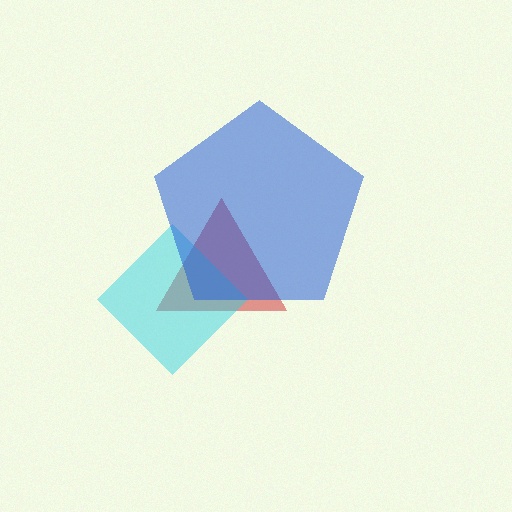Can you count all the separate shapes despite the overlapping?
Yes, there are 3 separate shapes.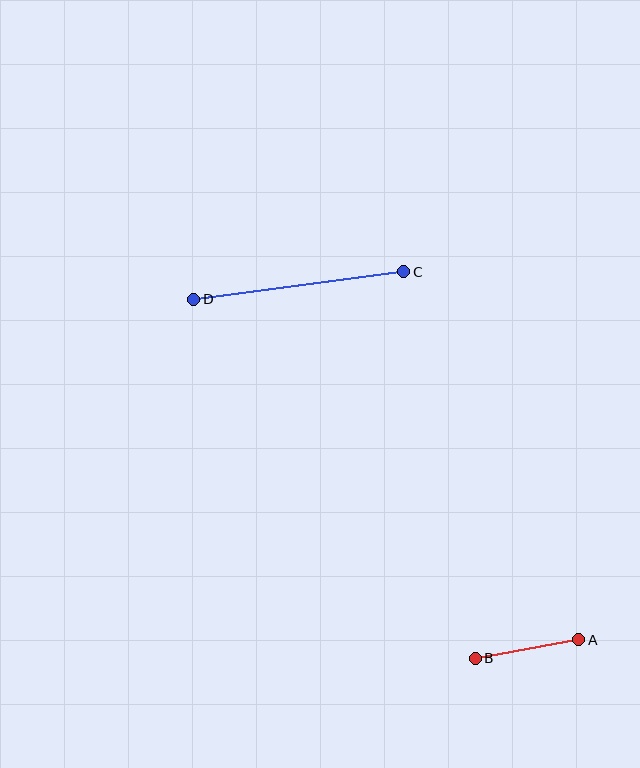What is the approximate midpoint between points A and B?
The midpoint is at approximately (527, 649) pixels.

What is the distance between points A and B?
The distance is approximately 105 pixels.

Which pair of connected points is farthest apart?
Points C and D are farthest apart.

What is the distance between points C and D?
The distance is approximately 212 pixels.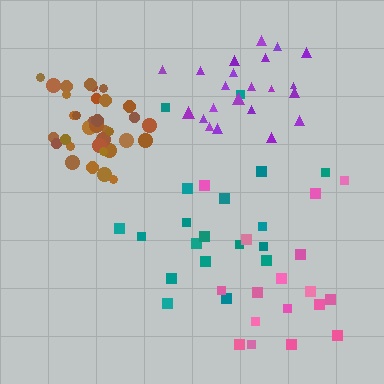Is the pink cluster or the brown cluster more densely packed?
Brown.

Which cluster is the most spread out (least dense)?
Pink.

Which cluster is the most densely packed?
Brown.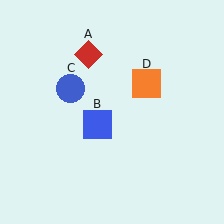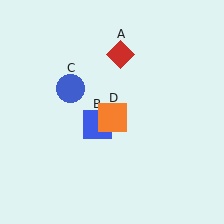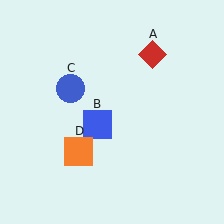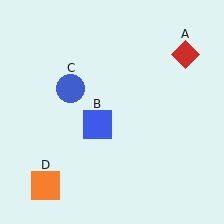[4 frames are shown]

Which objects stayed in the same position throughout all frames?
Blue square (object B) and blue circle (object C) remained stationary.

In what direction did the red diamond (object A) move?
The red diamond (object A) moved right.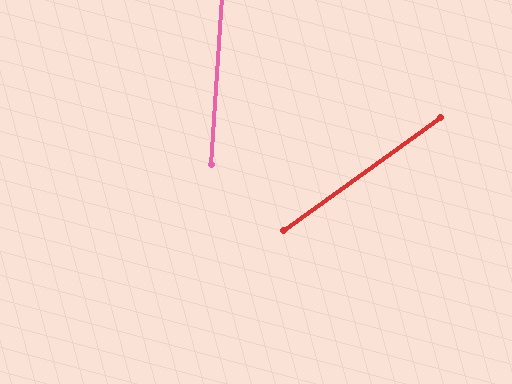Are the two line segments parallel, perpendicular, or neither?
Neither parallel nor perpendicular — they differ by about 51°.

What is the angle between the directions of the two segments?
Approximately 51 degrees.